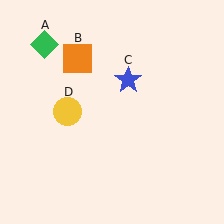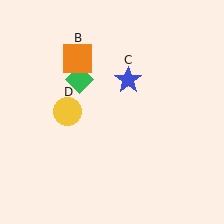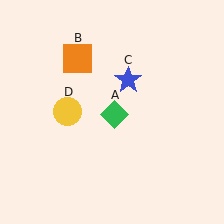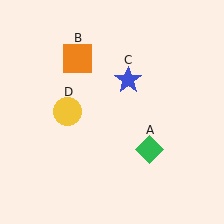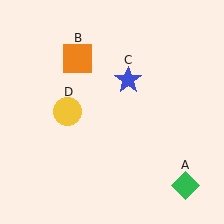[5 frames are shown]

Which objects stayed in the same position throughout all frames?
Orange square (object B) and blue star (object C) and yellow circle (object D) remained stationary.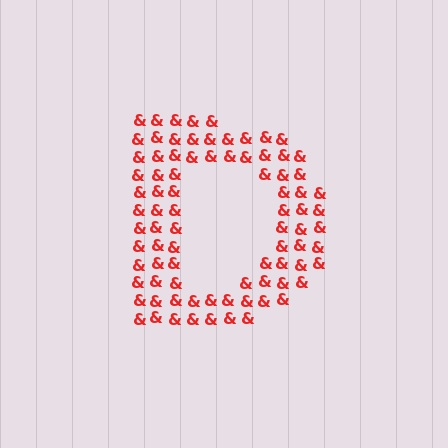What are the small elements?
The small elements are ampersands.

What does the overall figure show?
The overall figure shows the letter D.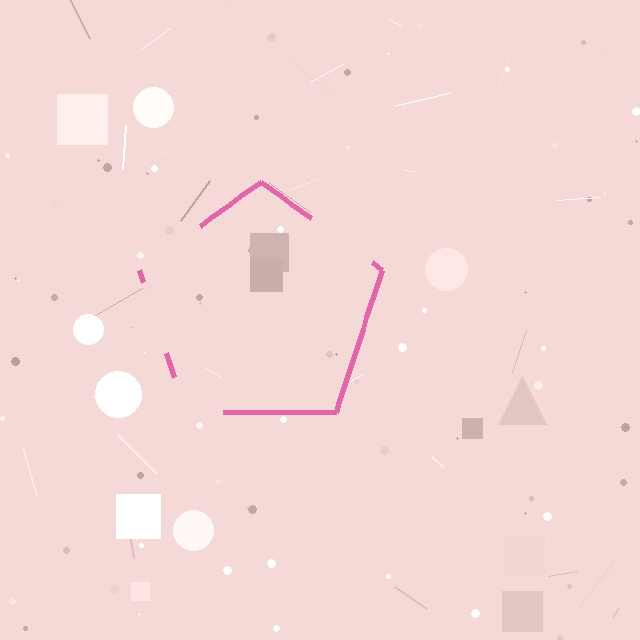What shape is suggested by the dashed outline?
The dashed outline suggests a pentagon.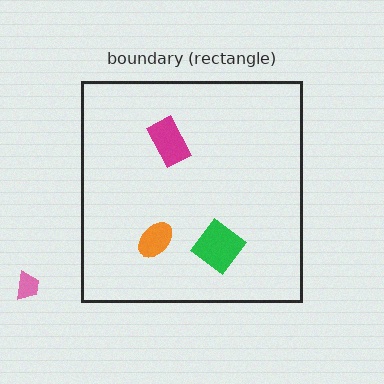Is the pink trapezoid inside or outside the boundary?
Outside.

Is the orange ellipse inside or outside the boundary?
Inside.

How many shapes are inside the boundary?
3 inside, 1 outside.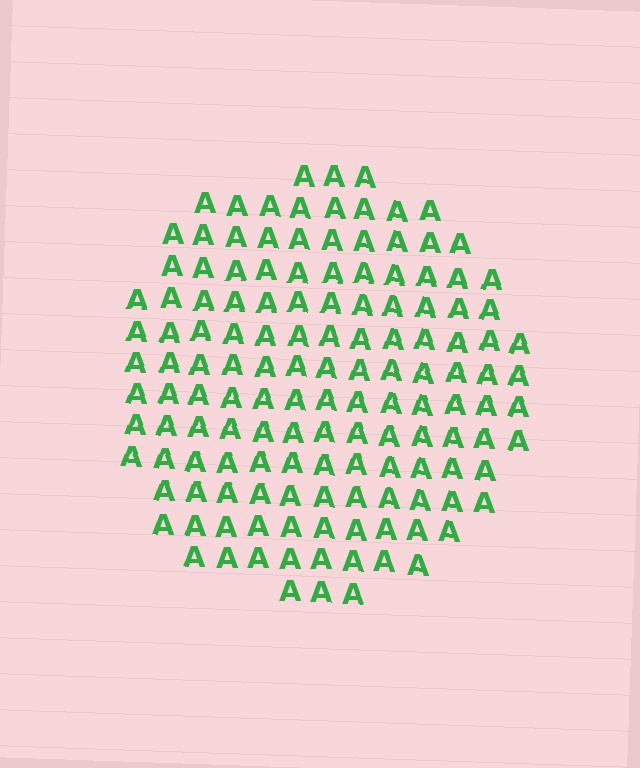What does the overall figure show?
The overall figure shows a circle.